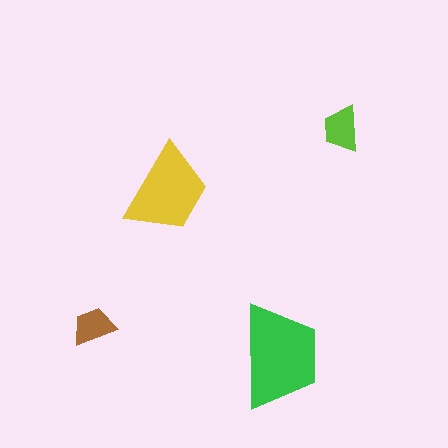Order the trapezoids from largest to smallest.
the green one, the yellow one, the lime one, the brown one.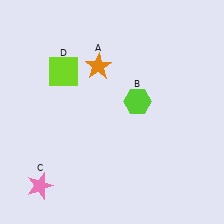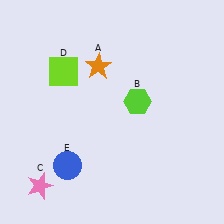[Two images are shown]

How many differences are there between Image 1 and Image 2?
There is 1 difference between the two images.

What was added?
A blue circle (E) was added in Image 2.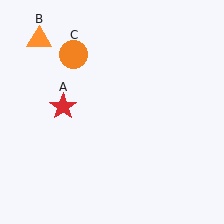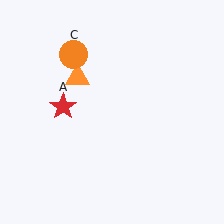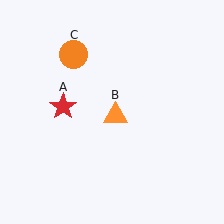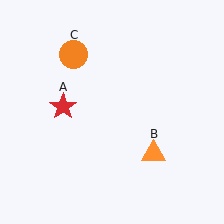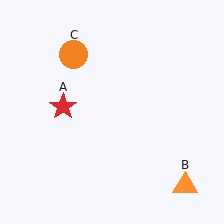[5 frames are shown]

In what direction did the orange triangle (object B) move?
The orange triangle (object B) moved down and to the right.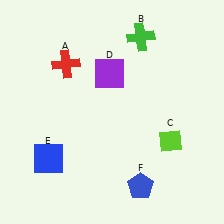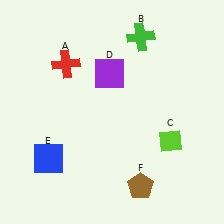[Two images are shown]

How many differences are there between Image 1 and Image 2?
There is 1 difference between the two images.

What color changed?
The pentagon (F) changed from blue in Image 1 to brown in Image 2.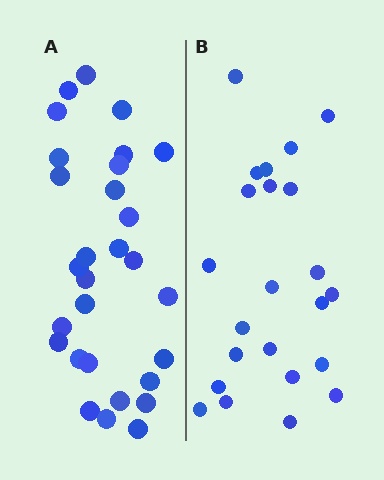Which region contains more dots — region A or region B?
Region A (the left region) has more dots.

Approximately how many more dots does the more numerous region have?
Region A has about 6 more dots than region B.